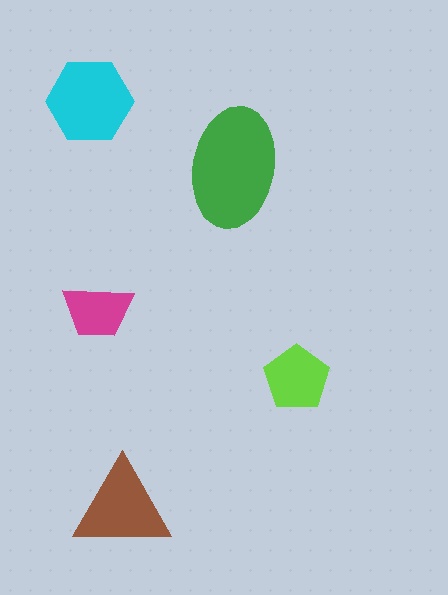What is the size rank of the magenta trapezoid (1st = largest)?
5th.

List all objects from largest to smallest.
The green ellipse, the cyan hexagon, the brown triangle, the lime pentagon, the magenta trapezoid.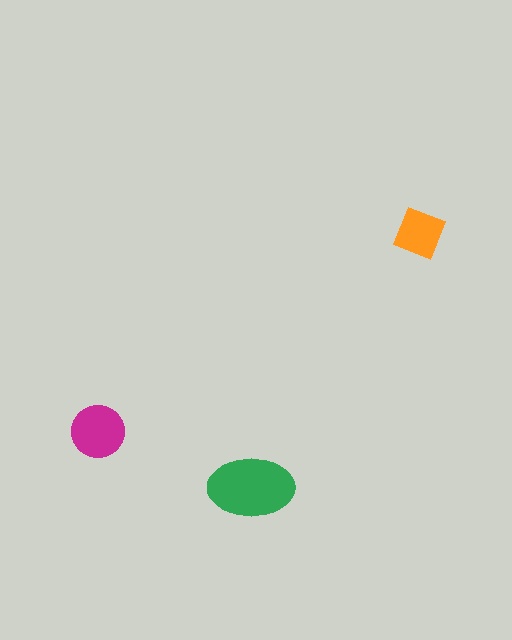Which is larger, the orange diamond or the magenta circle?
The magenta circle.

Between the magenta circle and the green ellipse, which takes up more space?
The green ellipse.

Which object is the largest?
The green ellipse.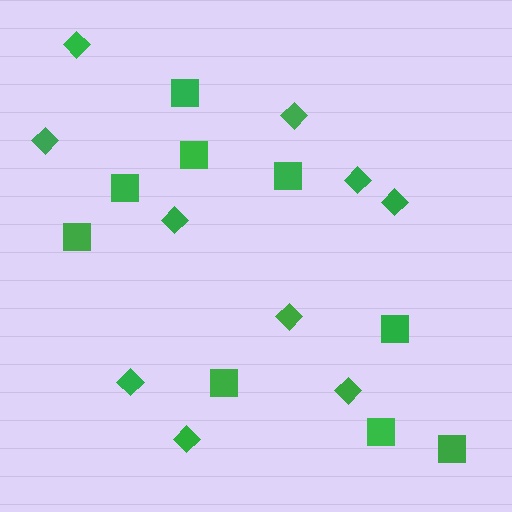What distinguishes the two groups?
There are 2 groups: one group of diamonds (10) and one group of squares (9).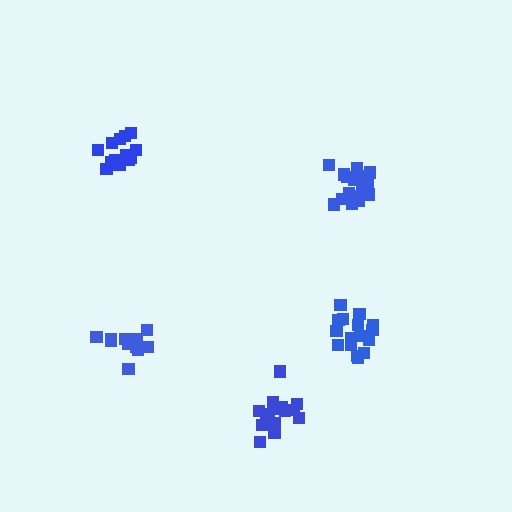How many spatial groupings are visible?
There are 5 spatial groupings.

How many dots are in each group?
Group 1: 15 dots, Group 2: 15 dots, Group 3: 16 dots, Group 4: 19 dots, Group 5: 15 dots (80 total).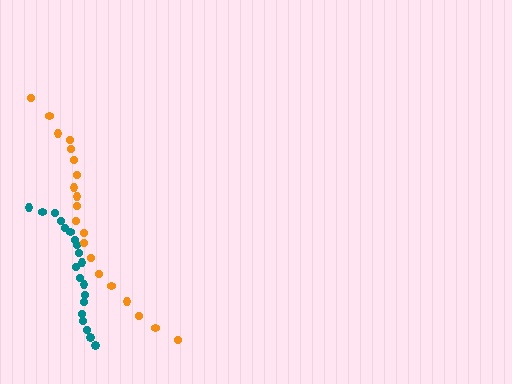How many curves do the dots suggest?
There are 2 distinct paths.